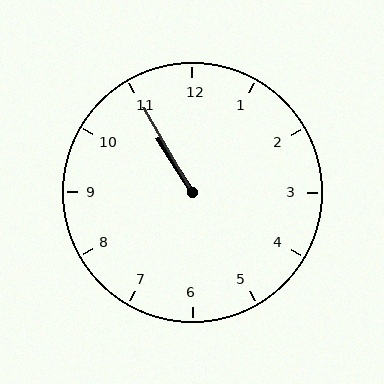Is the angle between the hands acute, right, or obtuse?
It is acute.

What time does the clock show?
10:55.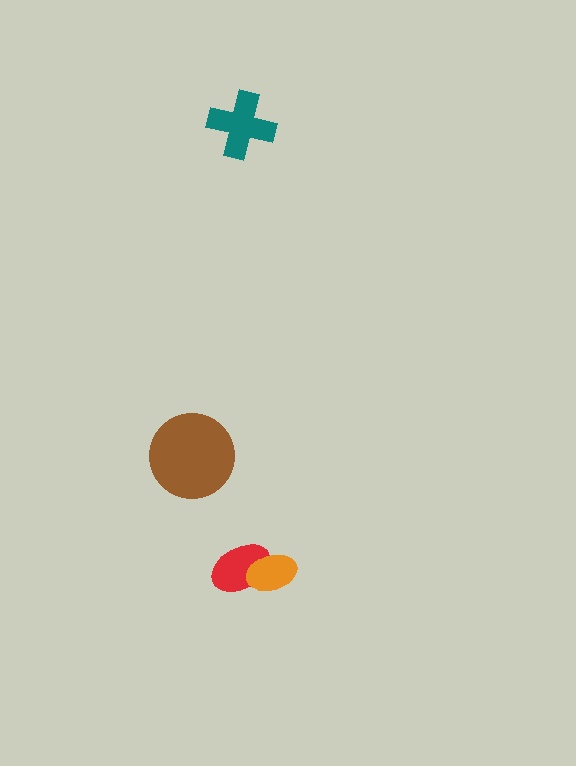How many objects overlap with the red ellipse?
1 object overlaps with the red ellipse.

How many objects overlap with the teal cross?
0 objects overlap with the teal cross.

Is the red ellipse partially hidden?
Yes, it is partially covered by another shape.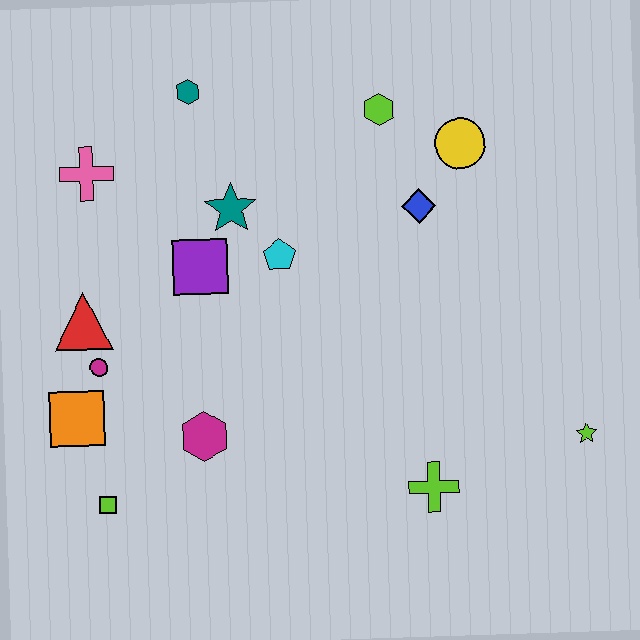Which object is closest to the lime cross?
The lime star is closest to the lime cross.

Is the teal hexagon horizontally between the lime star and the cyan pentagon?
No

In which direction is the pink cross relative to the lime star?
The pink cross is to the left of the lime star.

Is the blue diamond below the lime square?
No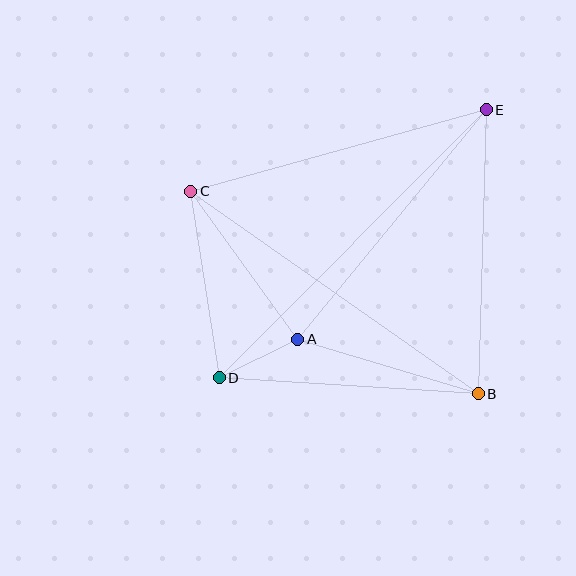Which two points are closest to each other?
Points A and D are closest to each other.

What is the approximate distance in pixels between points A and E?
The distance between A and E is approximately 297 pixels.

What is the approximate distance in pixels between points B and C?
The distance between B and C is approximately 352 pixels.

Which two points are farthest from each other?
Points D and E are farthest from each other.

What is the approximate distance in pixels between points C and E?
The distance between C and E is approximately 307 pixels.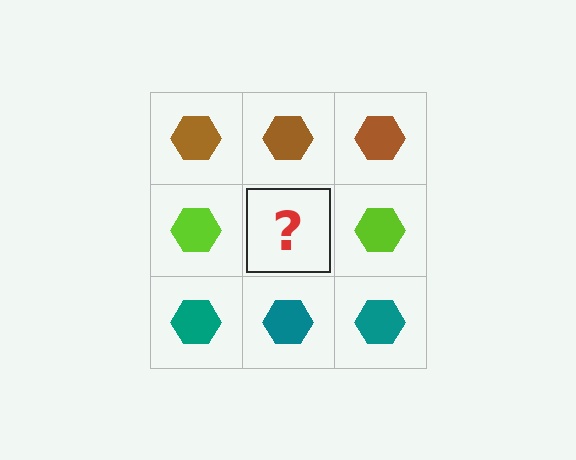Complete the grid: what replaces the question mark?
The question mark should be replaced with a lime hexagon.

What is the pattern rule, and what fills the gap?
The rule is that each row has a consistent color. The gap should be filled with a lime hexagon.